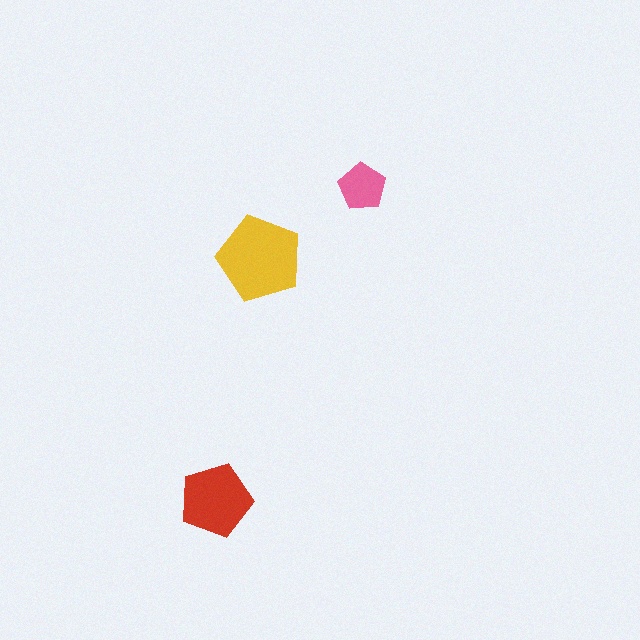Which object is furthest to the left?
The red pentagon is leftmost.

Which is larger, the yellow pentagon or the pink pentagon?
The yellow one.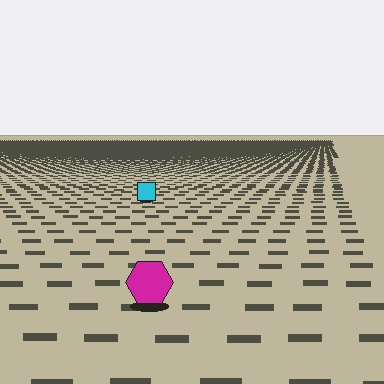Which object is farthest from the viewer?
The cyan square is farthest from the viewer. It appears smaller and the ground texture around it is denser.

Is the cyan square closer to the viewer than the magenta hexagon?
No. The magenta hexagon is closer — you can tell from the texture gradient: the ground texture is coarser near it.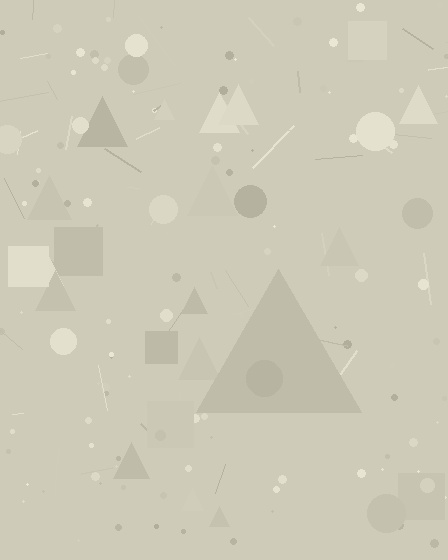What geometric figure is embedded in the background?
A triangle is embedded in the background.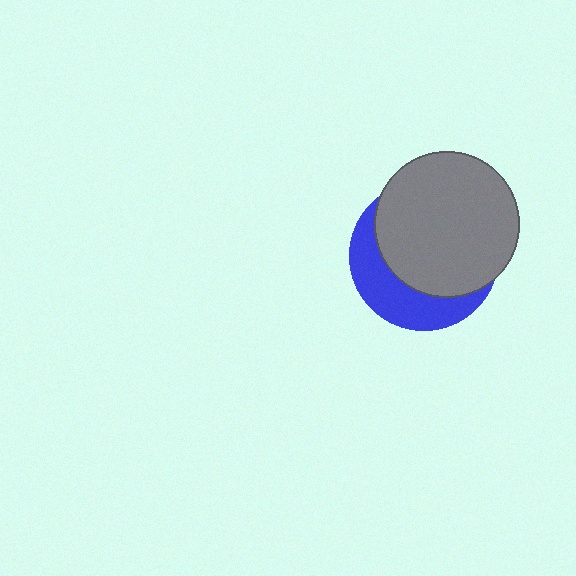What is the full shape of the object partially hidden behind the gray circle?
The partially hidden object is a blue circle.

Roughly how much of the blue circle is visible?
A small part of it is visible (roughly 35%).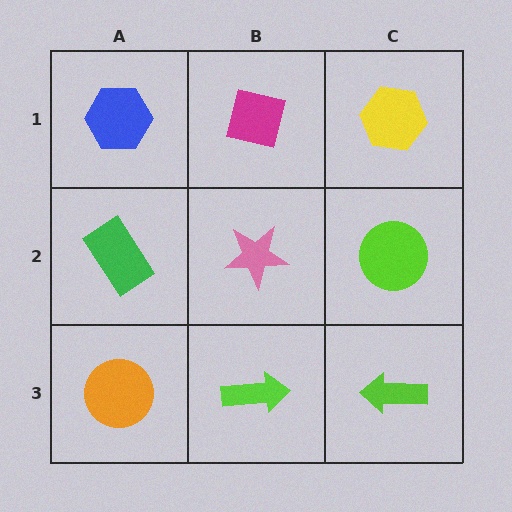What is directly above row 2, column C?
A yellow hexagon.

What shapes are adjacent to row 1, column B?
A pink star (row 2, column B), a blue hexagon (row 1, column A), a yellow hexagon (row 1, column C).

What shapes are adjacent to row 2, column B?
A magenta square (row 1, column B), a lime arrow (row 3, column B), a green rectangle (row 2, column A), a lime circle (row 2, column C).